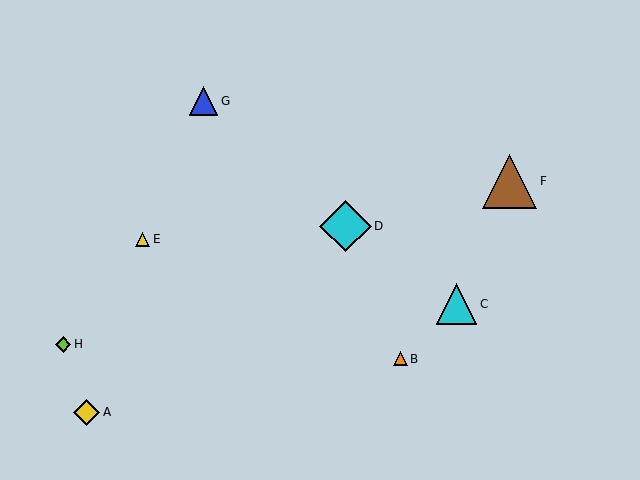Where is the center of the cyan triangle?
The center of the cyan triangle is at (457, 304).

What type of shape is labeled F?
Shape F is a brown triangle.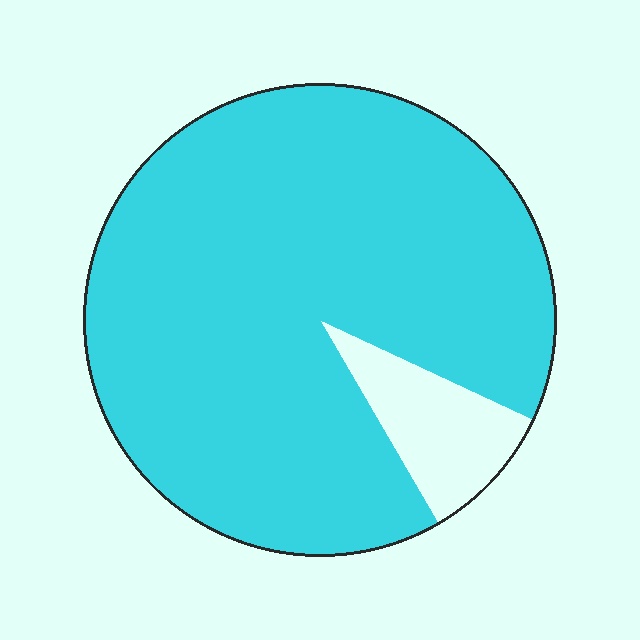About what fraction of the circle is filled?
About nine tenths (9/10).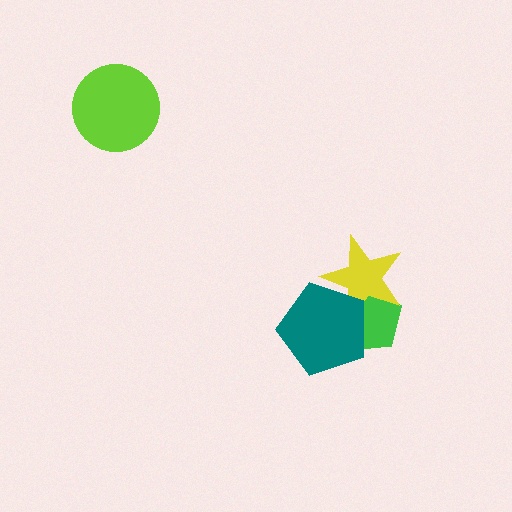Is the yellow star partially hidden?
Yes, it is partially covered by another shape.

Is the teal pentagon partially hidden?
No, no other shape covers it.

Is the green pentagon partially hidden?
Yes, it is partially covered by another shape.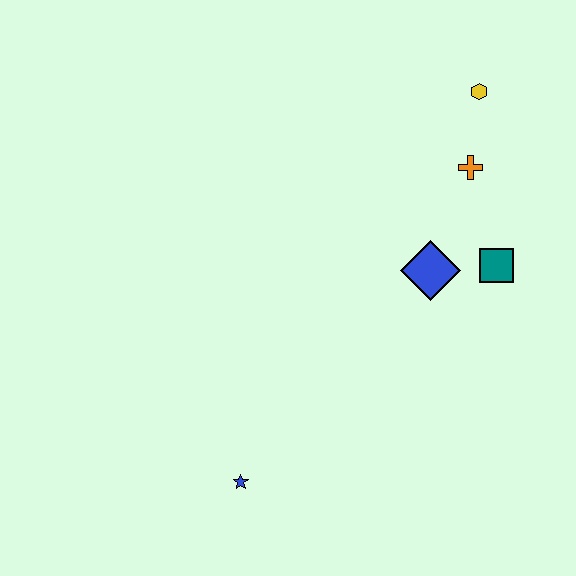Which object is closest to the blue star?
The blue diamond is closest to the blue star.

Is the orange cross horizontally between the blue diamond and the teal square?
Yes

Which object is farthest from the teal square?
The blue star is farthest from the teal square.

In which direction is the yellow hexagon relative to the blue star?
The yellow hexagon is above the blue star.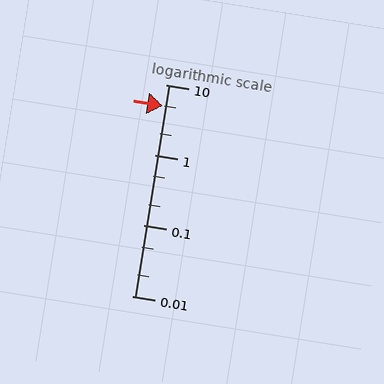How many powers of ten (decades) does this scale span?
The scale spans 3 decades, from 0.01 to 10.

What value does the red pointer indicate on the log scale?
The pointer indicates approximately 5.